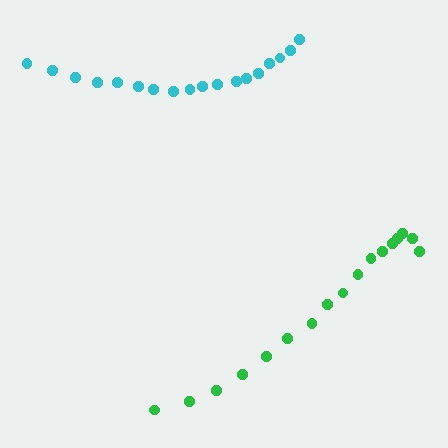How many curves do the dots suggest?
There are 2 distinct paths.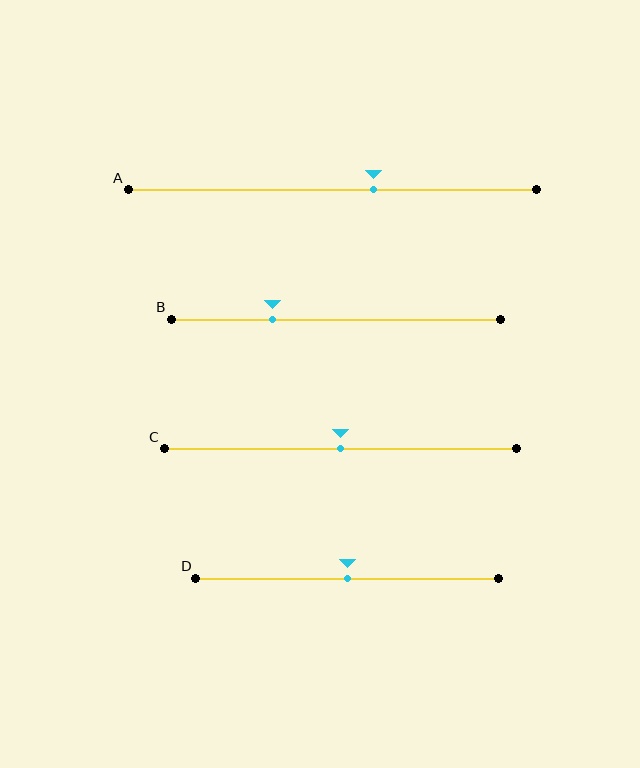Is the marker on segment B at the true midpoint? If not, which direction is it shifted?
No, the marker on segment B is shifted to the left by about 19% of the segment length.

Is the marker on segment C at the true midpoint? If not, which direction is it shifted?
Yes, the marker on segment C is at the true midpoint.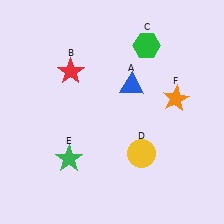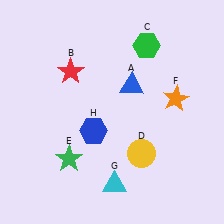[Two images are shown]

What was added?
A cyan triangle (G), a blue hexagon (H) were added in Image 2.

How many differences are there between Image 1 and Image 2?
There are 2 differences between the two images.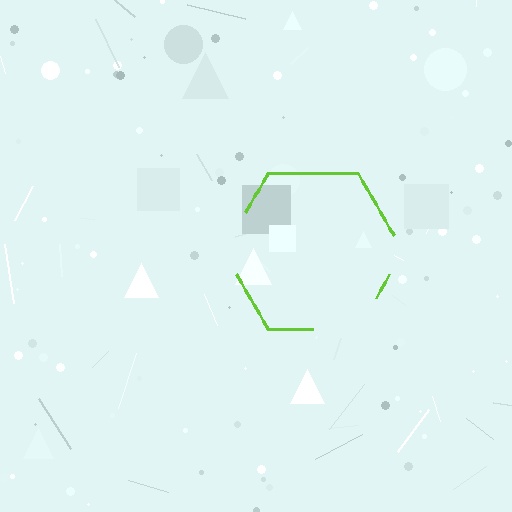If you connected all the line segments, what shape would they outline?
They would outline a hexagon.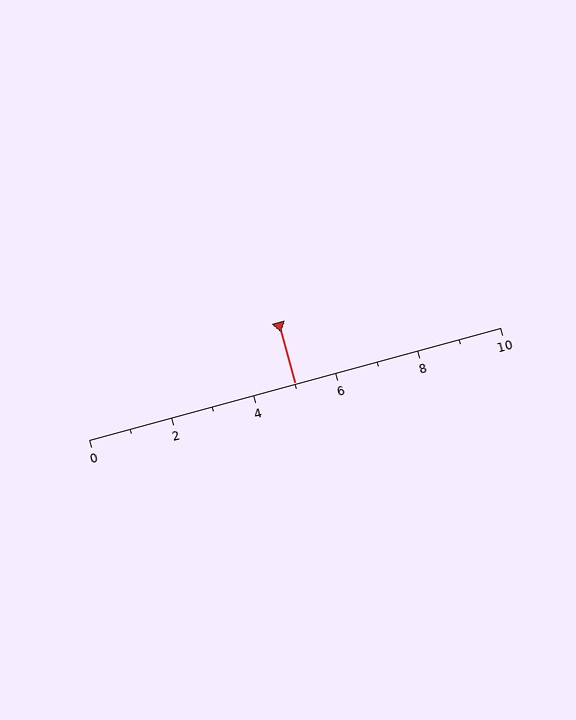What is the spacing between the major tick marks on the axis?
The major ticks are spaced 2 apart.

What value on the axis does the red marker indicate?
The marker indicates approximately 5.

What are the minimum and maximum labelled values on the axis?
The axis runs from 0 to 10.